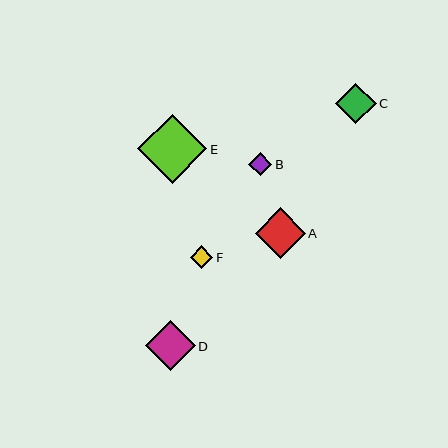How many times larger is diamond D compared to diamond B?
Diamond D is approximately 2.1 times the size of diamond B.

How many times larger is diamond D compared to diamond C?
Diamond D is approximately 1.2 times the size of diamond C.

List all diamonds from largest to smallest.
From largest to smallest: E, A, D, C, B, F.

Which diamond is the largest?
Diamond E is the largest with a size of approximately 69 pixels.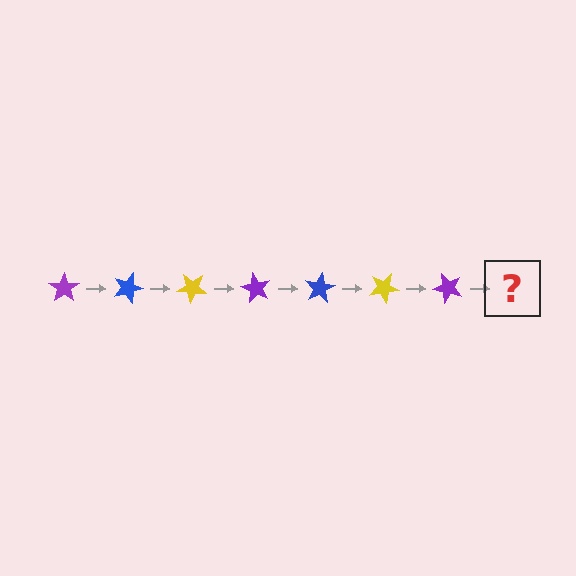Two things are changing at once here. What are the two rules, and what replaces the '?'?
The two rules are that it rotates 20 degrees each step and the color cycles through purple, blue, and yellow. The '?' should be a blue star, rotated 140 degrees from the start.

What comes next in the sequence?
The next element should be a blue star, rotated 140 degrees from the start.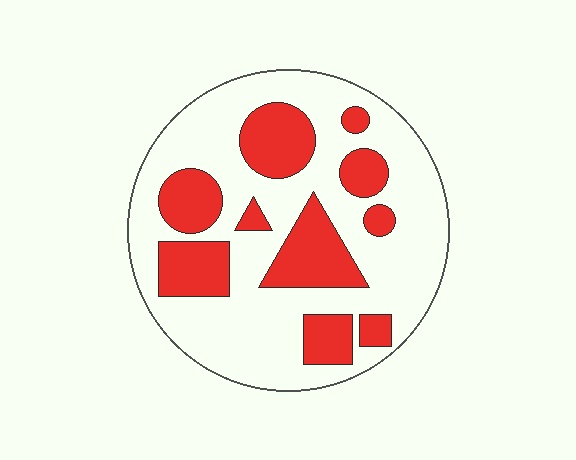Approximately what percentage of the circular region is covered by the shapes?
Approximately 30%.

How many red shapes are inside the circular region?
10.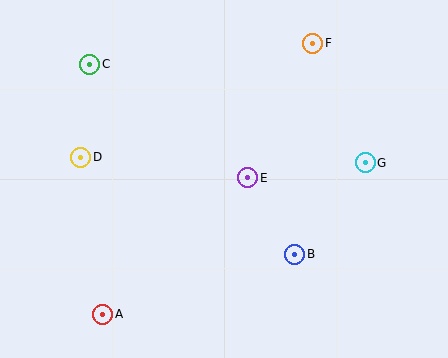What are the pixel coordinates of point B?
Point B is at (295, 254).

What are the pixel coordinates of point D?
Point D is at (81, 157).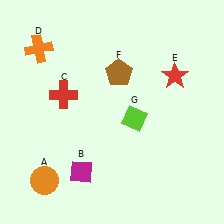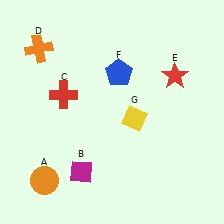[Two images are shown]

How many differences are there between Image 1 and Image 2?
There are 2 differences between the two images.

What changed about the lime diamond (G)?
In Image 1, G is lime. In Image 2, it changed to yellow.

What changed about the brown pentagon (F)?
In Image 1, F is brown. In Image 2, it changed to blue.